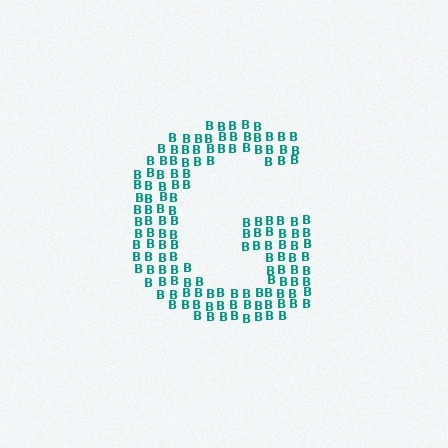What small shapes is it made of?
It is made of small letter B's.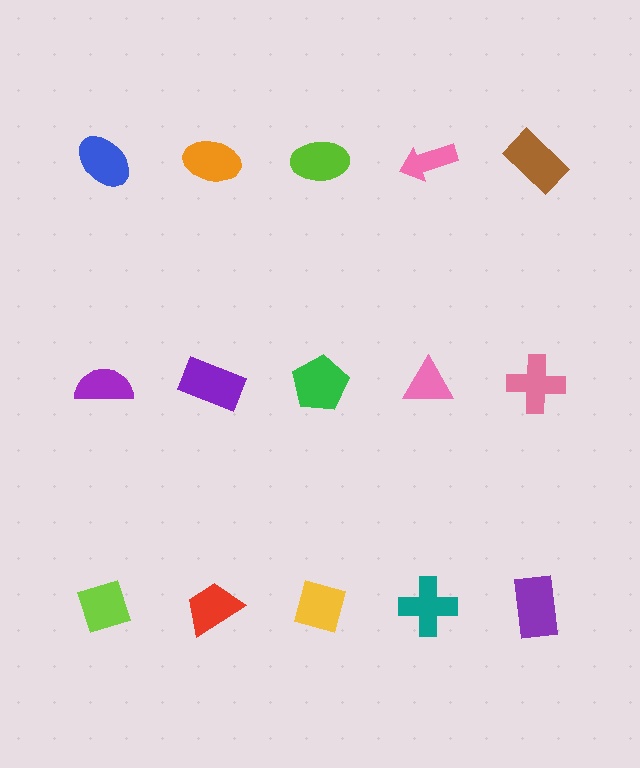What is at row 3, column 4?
A teal cross.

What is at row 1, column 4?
A pink arrow.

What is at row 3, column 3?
A yellow diamond.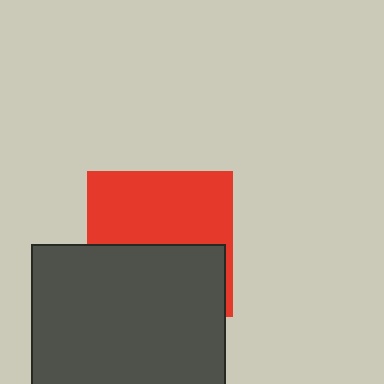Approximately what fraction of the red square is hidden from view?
Roughly 48% of the red square is hidden behind the dark gray square.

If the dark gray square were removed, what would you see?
You would see the complete red square.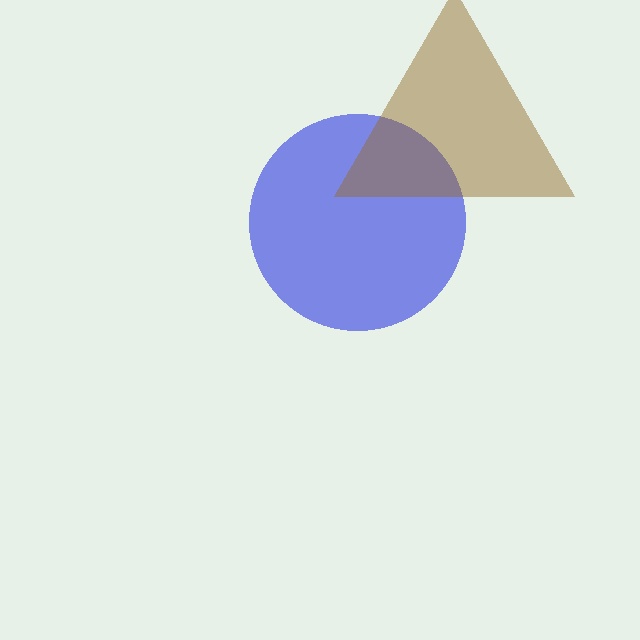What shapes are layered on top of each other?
The layered shapes are: a blue circle, a brown triangle.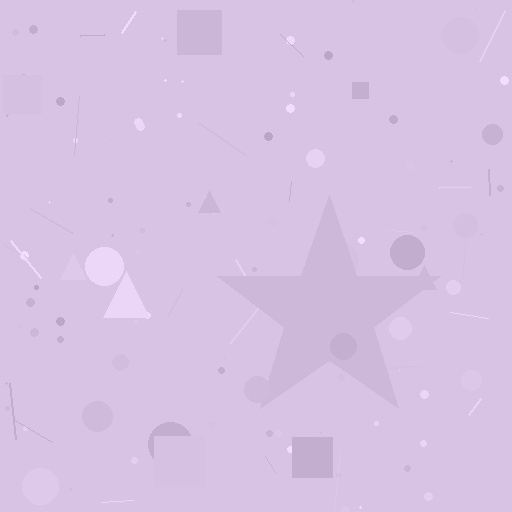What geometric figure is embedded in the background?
A star is embedded in the background.